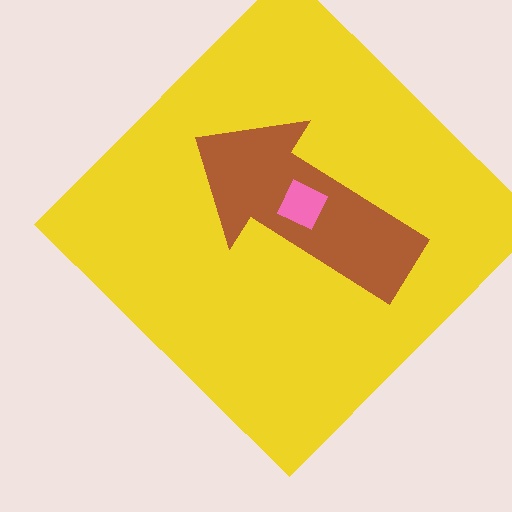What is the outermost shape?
The yellow diamond.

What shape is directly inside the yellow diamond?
The brown arrow.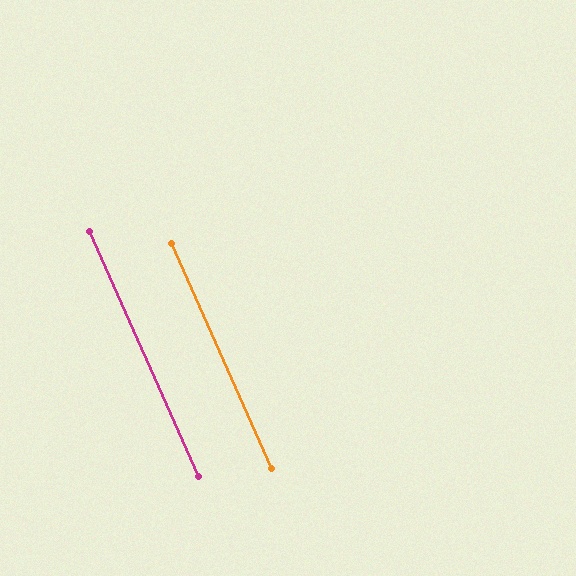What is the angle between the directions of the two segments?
Approximately 0 degrees.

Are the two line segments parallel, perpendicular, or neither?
Parallel — their directions differ by only 0.1°.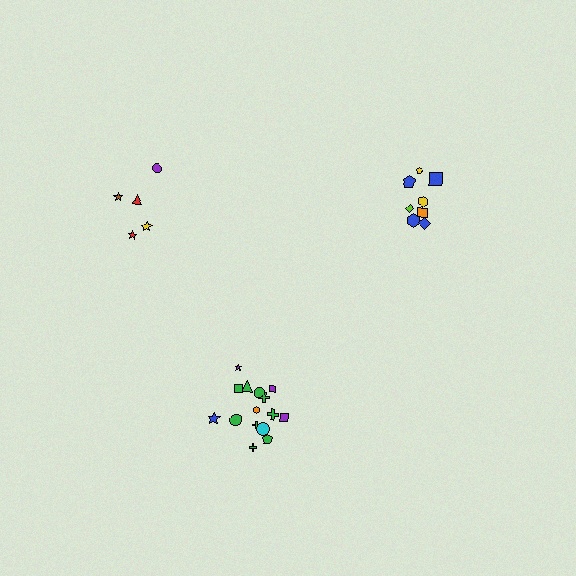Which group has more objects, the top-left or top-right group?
The top-right group.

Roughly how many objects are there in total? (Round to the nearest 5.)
Roughly 30 objects in total.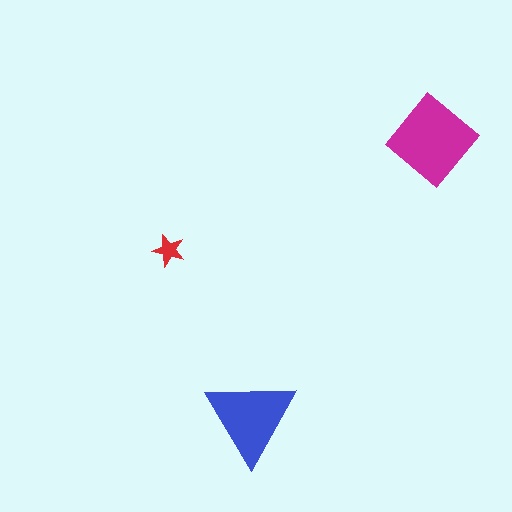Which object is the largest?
The magenta diamond.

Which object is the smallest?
The red star.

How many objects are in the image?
There are 3 objects in the image.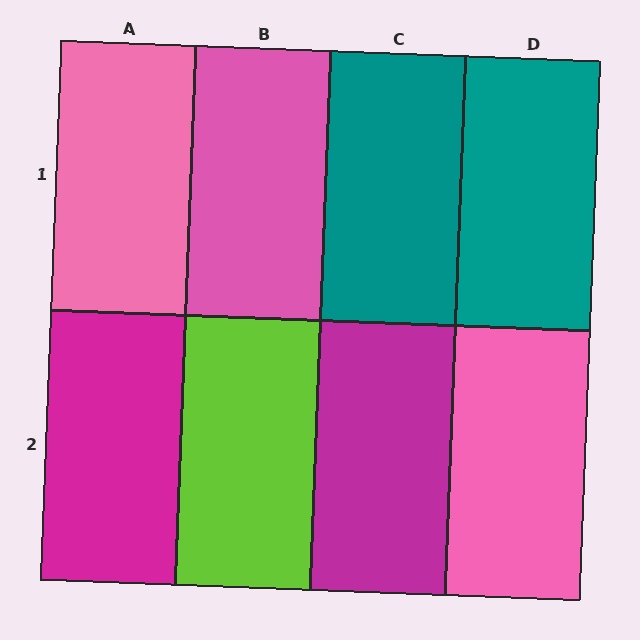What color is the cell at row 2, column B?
Lime.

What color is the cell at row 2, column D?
Pink.